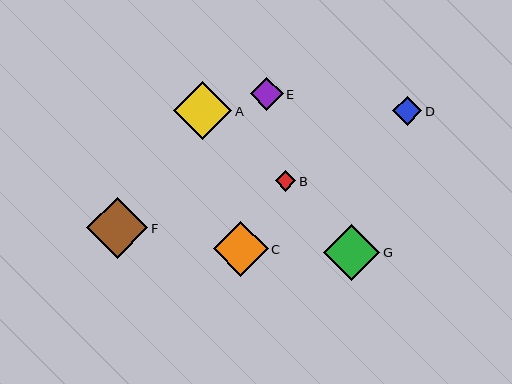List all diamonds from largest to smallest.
From largest to smallest: F, A, G, C, E, D, B.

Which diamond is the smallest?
Diamond B is the smallest with a size of approximately 21 pixels.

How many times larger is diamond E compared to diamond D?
Diamond E is approximately 1.1 times the size of diamond D.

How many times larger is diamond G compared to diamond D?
Diamond G is approximately 1.9 times the size of diamond D.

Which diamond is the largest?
Diamond F is the largest with a size of approximately 61 pixels.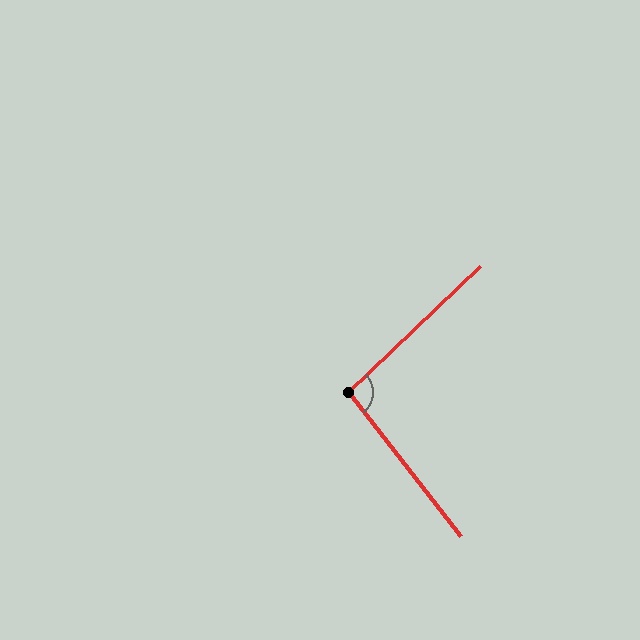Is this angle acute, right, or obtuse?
It is obtuse.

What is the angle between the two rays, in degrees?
Approximately 96 degrees.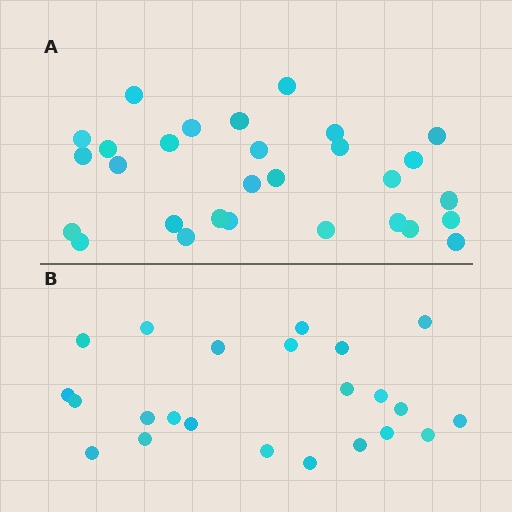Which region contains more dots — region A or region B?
Region A (the top region) has more dots.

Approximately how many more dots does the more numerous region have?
Region A has about 6 more dots than region B.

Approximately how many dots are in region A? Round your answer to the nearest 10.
About 30 dots. (The exact count is 29, which rounds to 30.)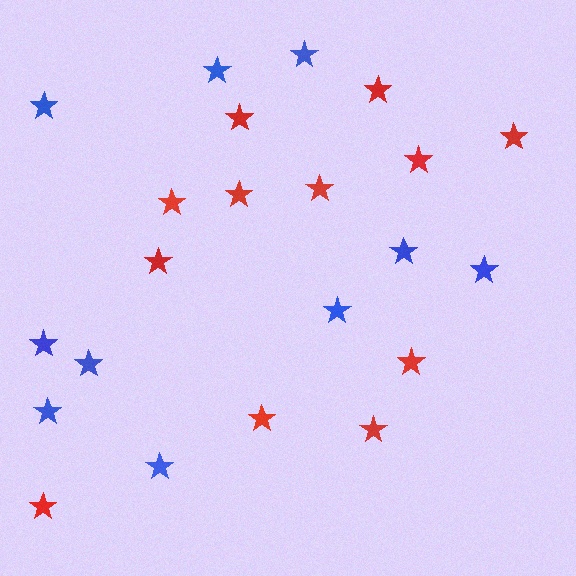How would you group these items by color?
There are 2 groups: one group of red stars (12) and one group of blue stars (10).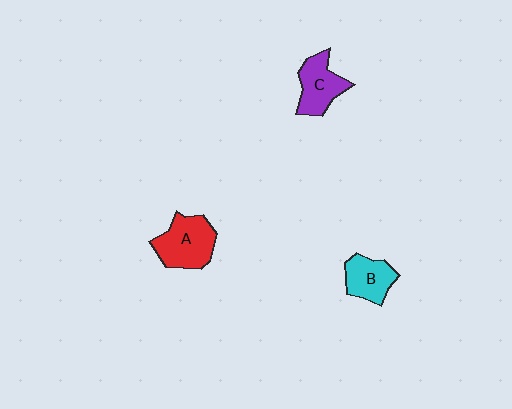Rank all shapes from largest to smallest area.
From largest to smallest: A (red), C (purple), B (cyan).